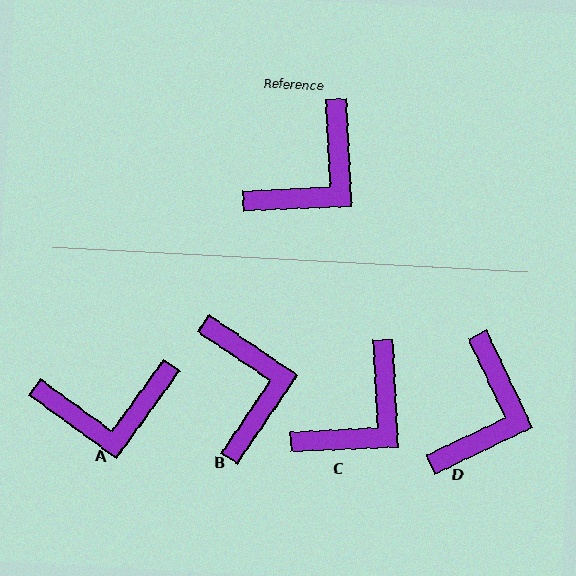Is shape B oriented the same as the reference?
No, it is off by about 53 degrees.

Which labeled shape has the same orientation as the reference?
C.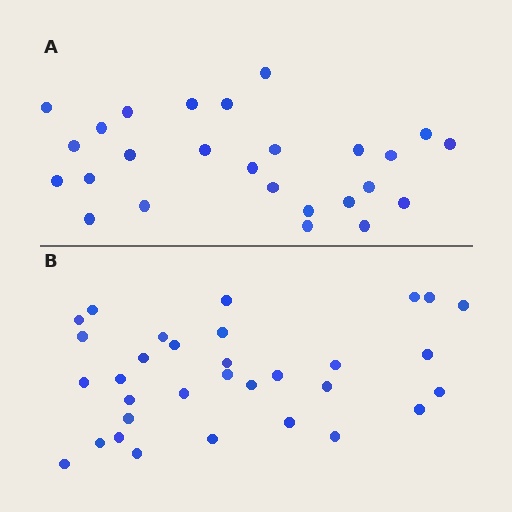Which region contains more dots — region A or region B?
Region B (the bottom region) has more dots.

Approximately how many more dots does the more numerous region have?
Region B has about 6 more dots than region A.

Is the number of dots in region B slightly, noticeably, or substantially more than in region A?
Region B has only slightly more — the two regions are fairly close. The ratio is roughly 1.2 to 1.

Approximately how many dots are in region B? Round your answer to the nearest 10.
About 30 dots. (The exact count is 32, which rounds to 30.)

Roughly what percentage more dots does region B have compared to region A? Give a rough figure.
About 25% more.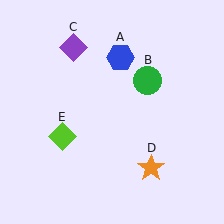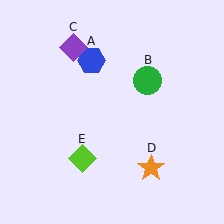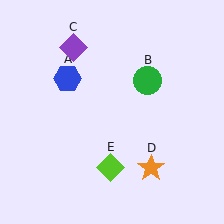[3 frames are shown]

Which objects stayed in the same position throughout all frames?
Green circle (object B) and purple diamond (object C) and orange star (object D) remained stationary.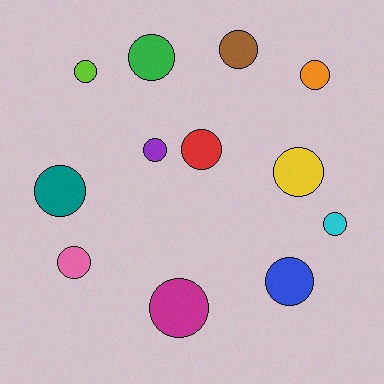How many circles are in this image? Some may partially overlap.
There are 12 circles.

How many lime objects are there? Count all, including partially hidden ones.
There is 1 lime object.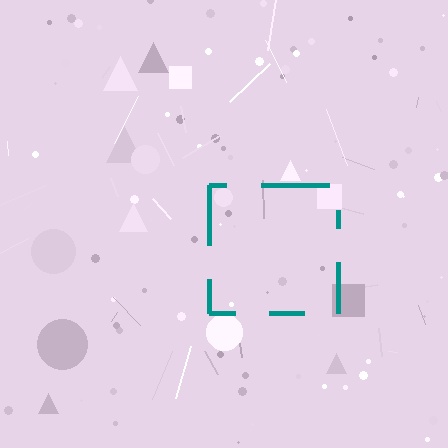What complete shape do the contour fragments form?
The contour fragments form a square.